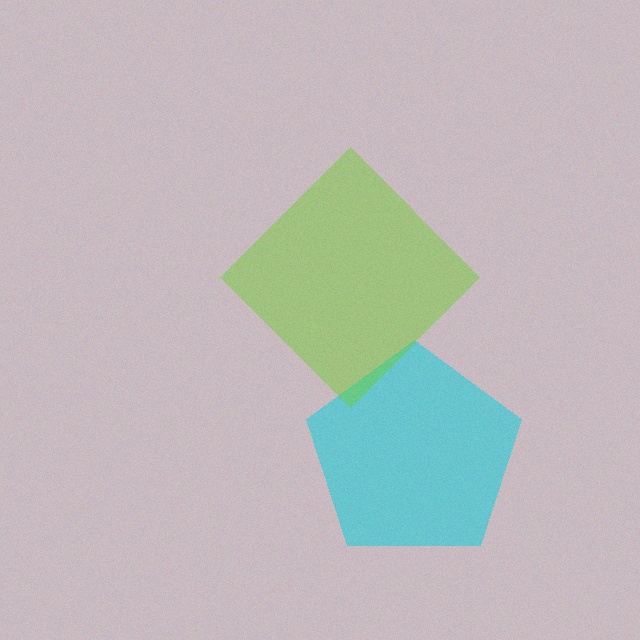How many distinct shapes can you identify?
There are 2 distinct shapes: a cyan pentagon, a lime diamond.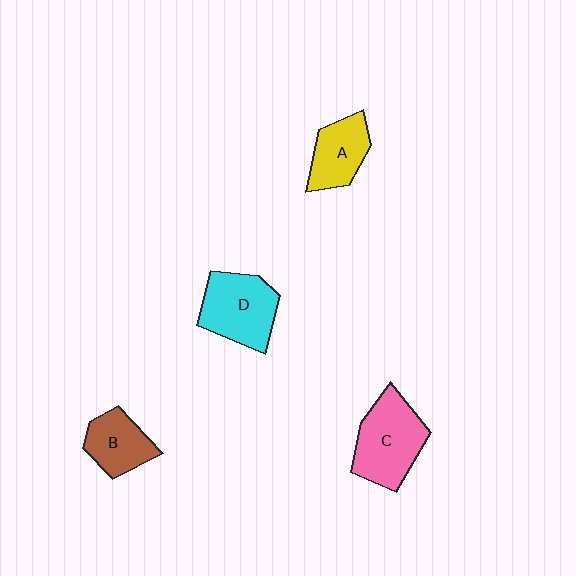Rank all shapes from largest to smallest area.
From largest to smallest: C (pink), D (cyan), A (yellow), B (brown).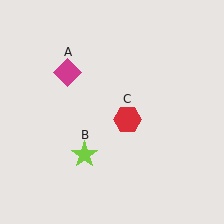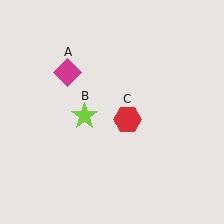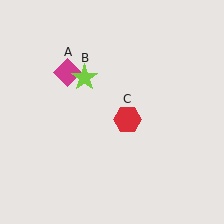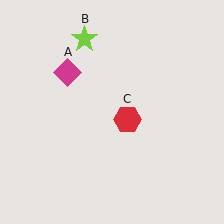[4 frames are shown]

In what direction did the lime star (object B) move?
The lime star (object B) moved up.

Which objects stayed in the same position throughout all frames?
Magenta diamond (object A) and red hexagon (object C) remained stationary.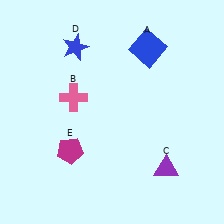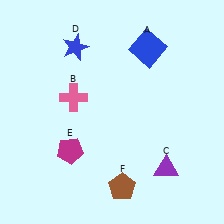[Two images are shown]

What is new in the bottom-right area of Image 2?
A brown pentagon (F) was added in the bottom-right area of Image 2.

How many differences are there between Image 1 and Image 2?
There is 1 difference between the two images.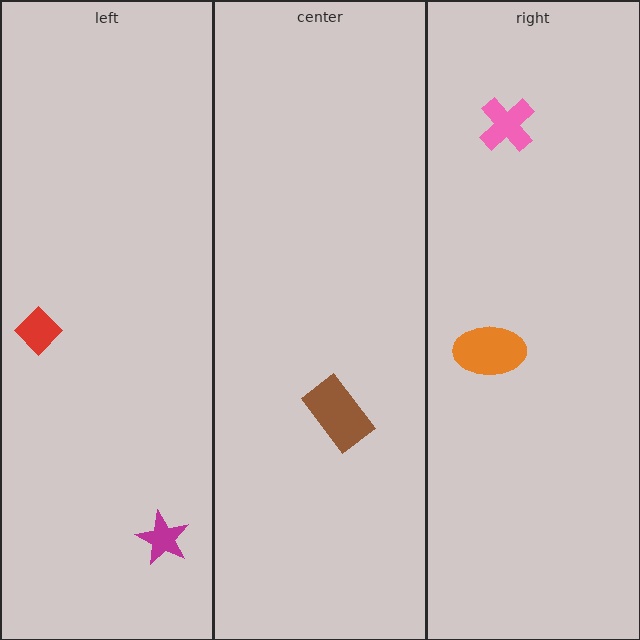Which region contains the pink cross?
The right region.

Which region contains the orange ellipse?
The right region.